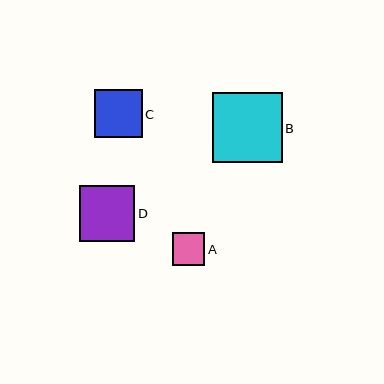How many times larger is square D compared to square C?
Square D is approximately 1.1 times the size of square C.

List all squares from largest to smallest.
From largest to smallest: B, D, C, A.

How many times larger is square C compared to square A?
Square C is approximately 1.5 times the size of square A.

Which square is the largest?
Square B is the largest with a size of approximately 70 pixels.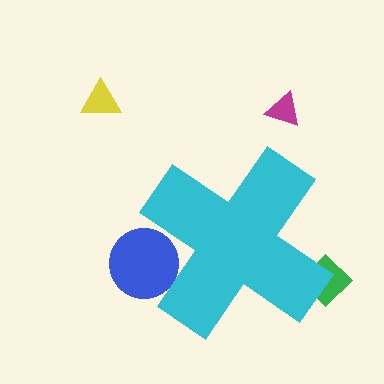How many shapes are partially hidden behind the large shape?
2 shapes are partially hidden.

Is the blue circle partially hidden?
Yes, the blue circle is partially hidden behind the cyan cross.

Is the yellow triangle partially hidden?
No, the yellow triangle is fully visible.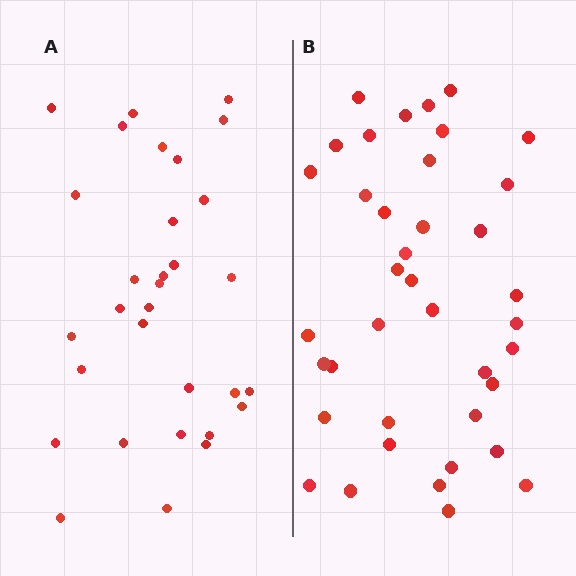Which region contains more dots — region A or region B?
Region B (the right region) has more dots.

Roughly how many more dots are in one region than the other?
Region B has roughly 8 or so more dots than region A.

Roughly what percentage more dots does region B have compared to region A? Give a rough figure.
About 25% more.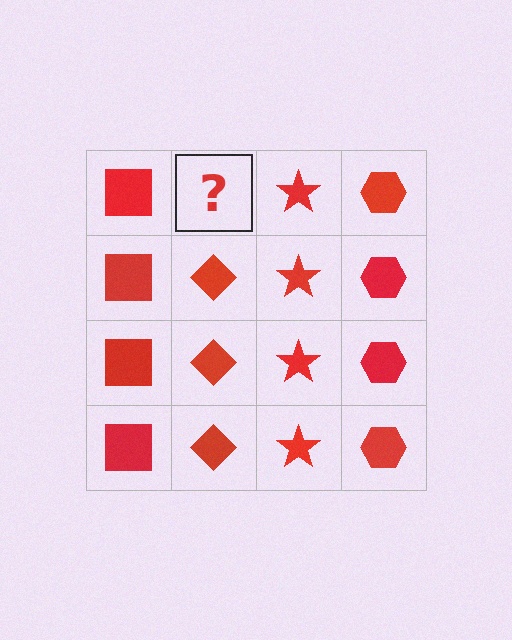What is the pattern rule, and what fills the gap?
The rule is that each column has a consistent shape. The gap should be filled with a red diamond.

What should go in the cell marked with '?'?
The missing cell should contain a red diamond.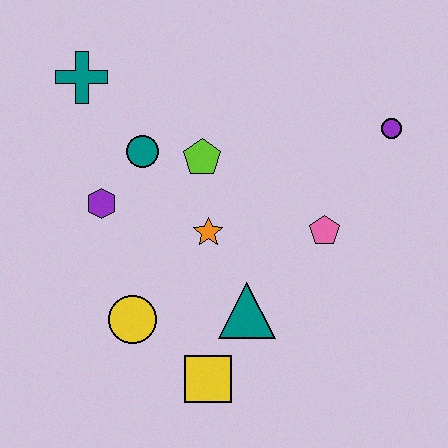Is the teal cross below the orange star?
No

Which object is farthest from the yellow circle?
The purple circle is farthest from the yellow circle.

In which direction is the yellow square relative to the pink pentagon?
The yellow square is below the pink pentagon.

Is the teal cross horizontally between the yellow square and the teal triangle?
No